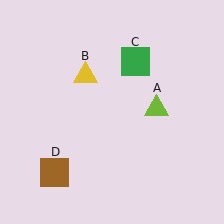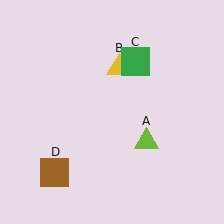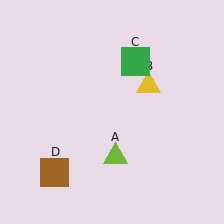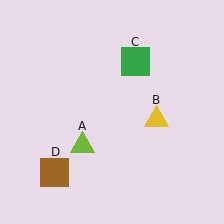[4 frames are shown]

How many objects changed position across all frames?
2 objects changed position: lime triangle (object A), yellow triangle (object B).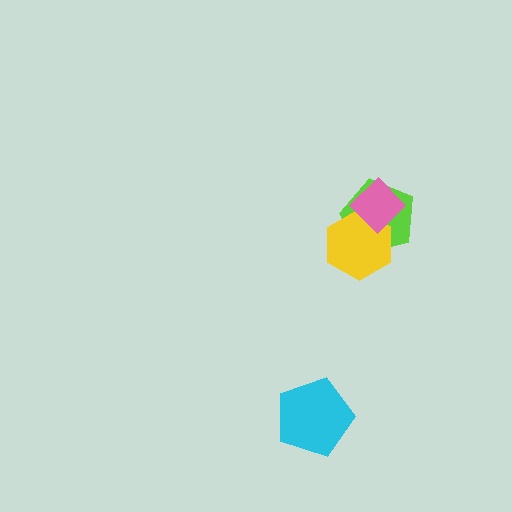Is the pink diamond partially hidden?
No, no other shape covers it.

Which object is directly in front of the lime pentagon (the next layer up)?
The yellow hexagon is directly in front of the lime pentagon.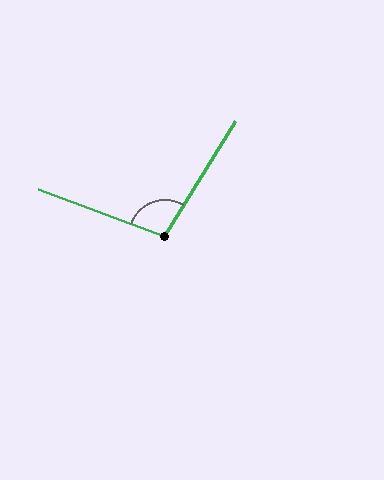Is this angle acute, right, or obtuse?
It is obtuse.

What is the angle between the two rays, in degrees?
Approximately 102 degrees.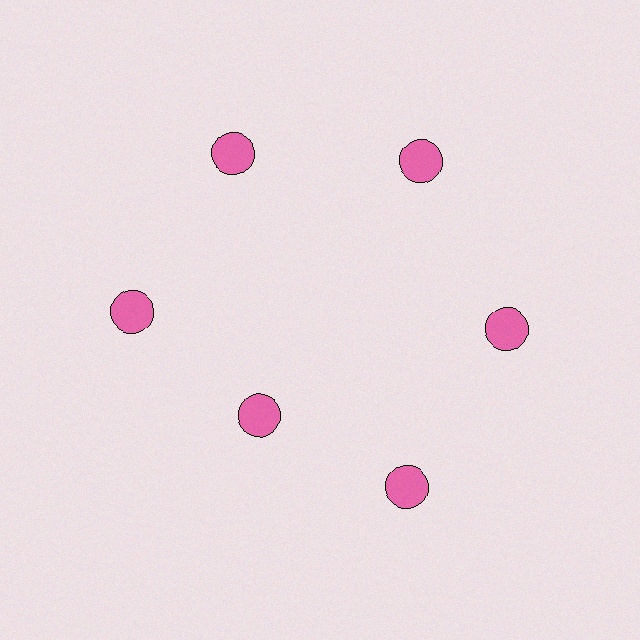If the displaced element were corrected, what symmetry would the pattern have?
It would have 6-fold rotational symmetry — the pattern would map onto itself every 60 degrees.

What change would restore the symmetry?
The symmetry would be restored by moving it outward, back onto the ring so that all 6 circles sit at equal angles and equal distance from the center.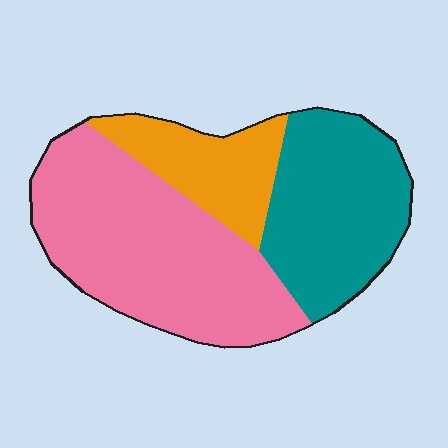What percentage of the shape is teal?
Teal takes up about one third (1/3) of the shape.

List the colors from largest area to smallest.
From largest to smallest: pink, teal, orange.